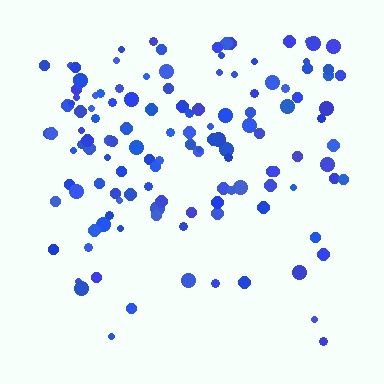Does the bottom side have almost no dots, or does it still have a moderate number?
Still a moderate number, just noticeably fewer than the top.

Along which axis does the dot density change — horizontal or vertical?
Vertical.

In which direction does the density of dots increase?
From bottom to top, with the top side densest.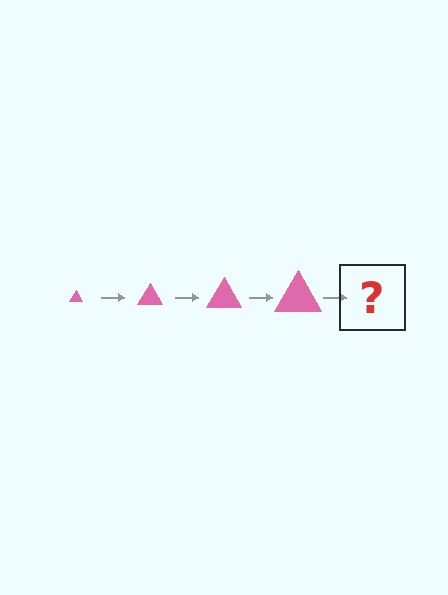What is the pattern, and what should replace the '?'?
The pattern is that the triangle gets progressively larger each step. The '?' should be a pink triangle, larger than the previous one.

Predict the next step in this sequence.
The next step is a pink triangle, larger than the previous one.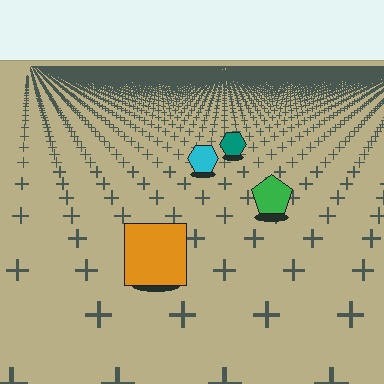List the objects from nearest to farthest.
From nearest to farthest: the orange square, the green pentagon, the cyan hexagon, the teal hexagon.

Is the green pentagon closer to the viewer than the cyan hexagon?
Yes. The green pentagon is closer — you can tell from the texture gradient: the ground texture is coarser near it.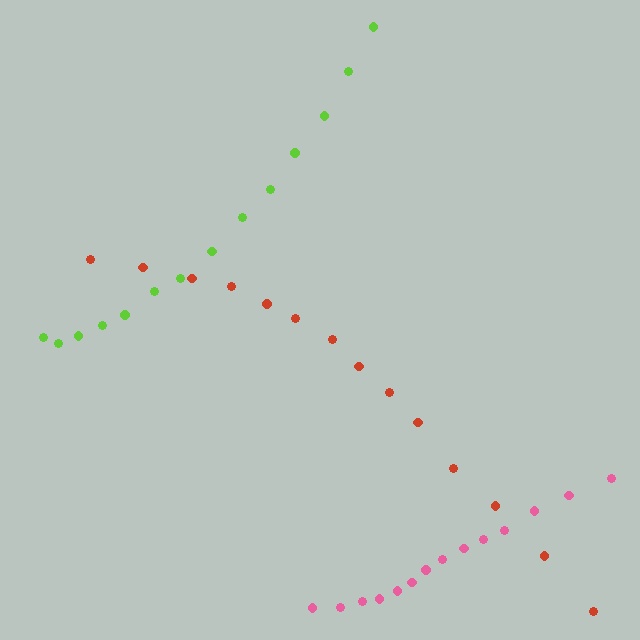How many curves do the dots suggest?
There are 3 distinct paths.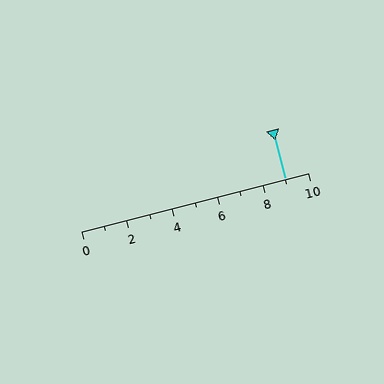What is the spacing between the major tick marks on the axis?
The major ticks are spaced 2 apart.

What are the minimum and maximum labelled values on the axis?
The axis runs from 0 to 10.